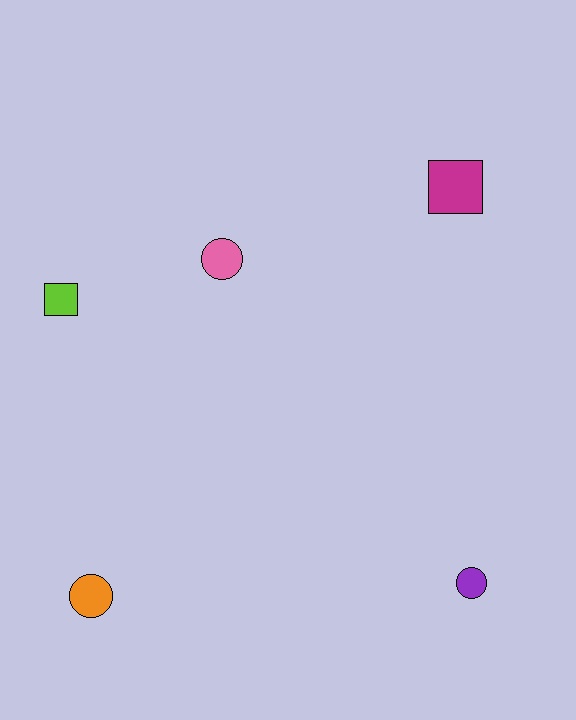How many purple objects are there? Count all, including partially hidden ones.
There is 1 purple object.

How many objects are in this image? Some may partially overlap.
There are 5 objects.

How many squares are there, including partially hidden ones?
There are 2 squares.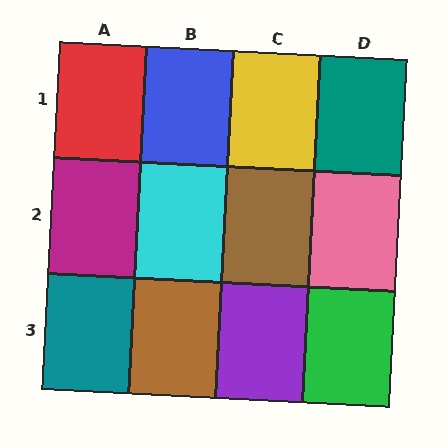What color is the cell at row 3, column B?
Brown.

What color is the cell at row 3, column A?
Teal.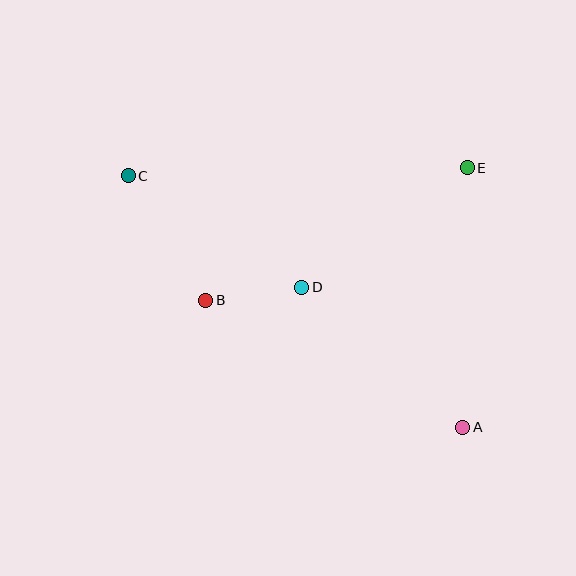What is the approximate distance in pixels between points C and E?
The distance between C and E is approximately 339 pixels.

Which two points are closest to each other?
Points B and D are closest to each other.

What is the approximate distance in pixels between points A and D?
The distance between A and D is approximately 213 pixels.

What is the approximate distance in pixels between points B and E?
The distance between B and E is approximately 293 pixels.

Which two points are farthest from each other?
Points A and C are farthest from each other.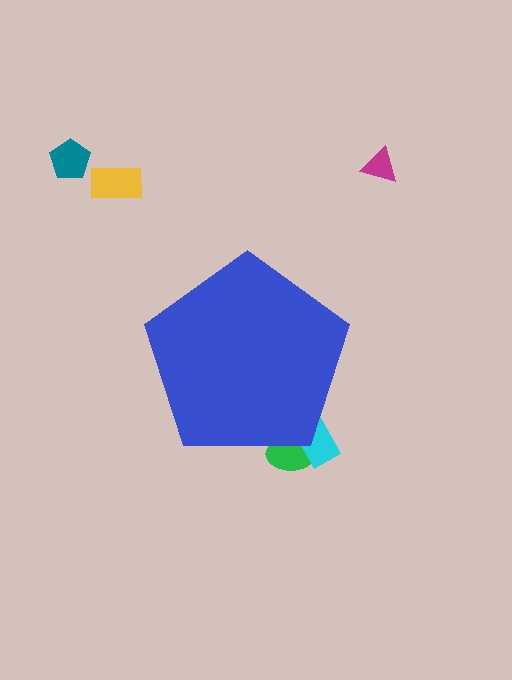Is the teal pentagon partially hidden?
No, the teal pentagon is fully visible.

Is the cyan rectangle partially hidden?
Yes, the cyan rectangle is partially hidden behind the blue pentagon.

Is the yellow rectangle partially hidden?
No, the yellow rectangle is fully visible.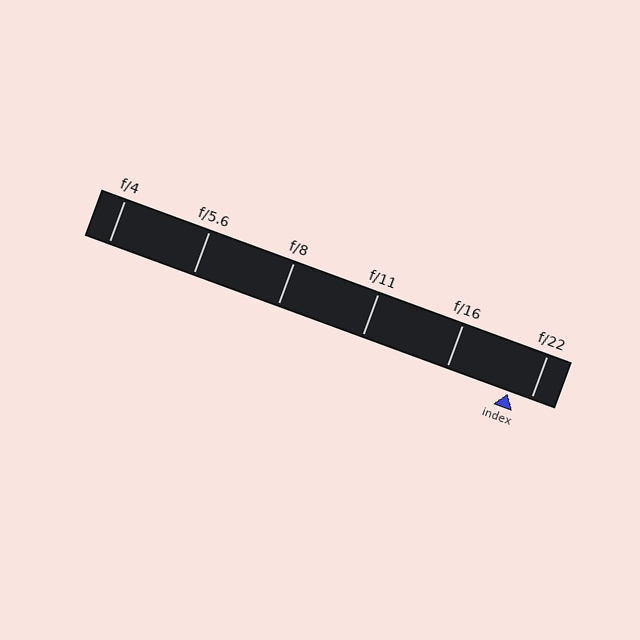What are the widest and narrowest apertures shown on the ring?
The widest aperture shown is f/4 and the narrowest is f/22.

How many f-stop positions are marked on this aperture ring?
There are 6 f-stop positions marked.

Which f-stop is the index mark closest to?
The index mark is closest to f/22.